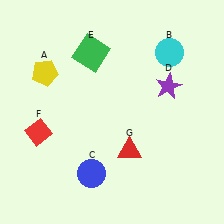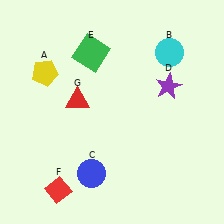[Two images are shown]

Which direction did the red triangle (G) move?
The red triangle (G) moved left.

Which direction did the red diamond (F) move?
The red diamond (F) moved down.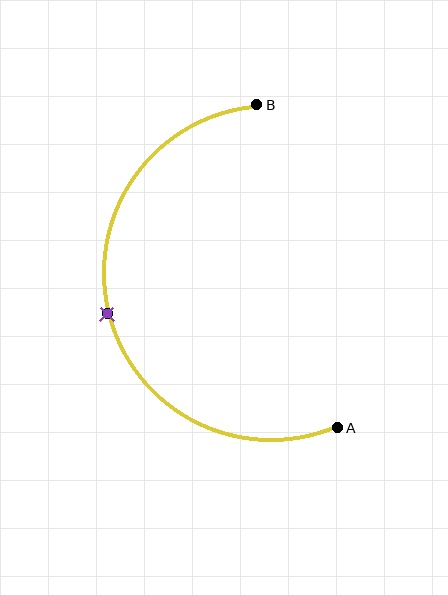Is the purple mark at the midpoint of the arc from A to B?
Yes. The purple mark lies on the arc at equal arc-length from both A and B — it is the arc midpoint.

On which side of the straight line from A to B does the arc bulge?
The arc bulges to the left of the straight line connecting A and B.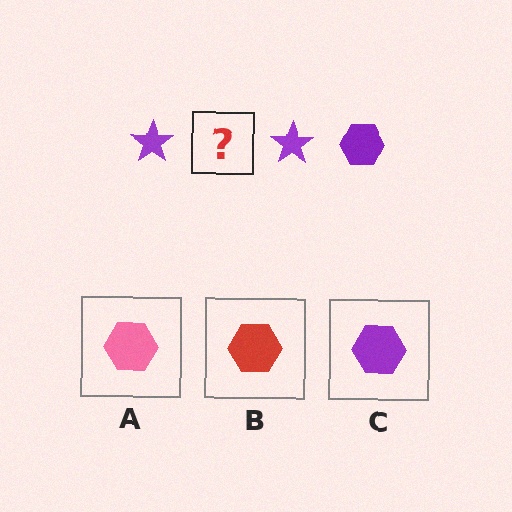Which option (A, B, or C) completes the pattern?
C.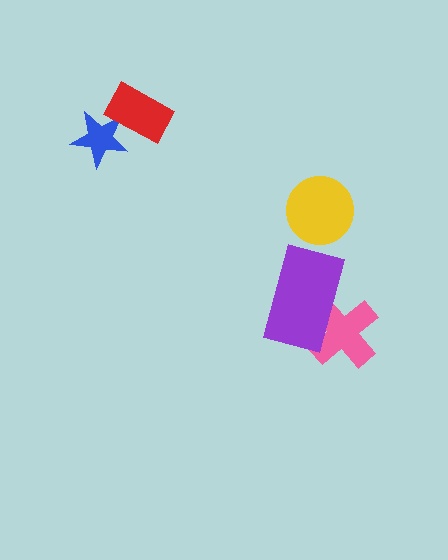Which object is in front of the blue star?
The red rectangle is in front of the blue star.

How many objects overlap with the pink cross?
1 object overlaps with the pink cross.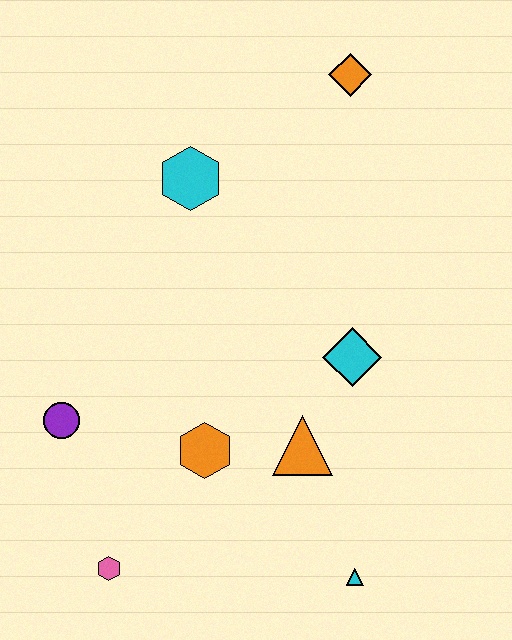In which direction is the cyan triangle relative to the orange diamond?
The cyan triangle is below the orange diamond.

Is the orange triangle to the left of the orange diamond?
Yes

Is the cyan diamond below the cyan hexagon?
Yes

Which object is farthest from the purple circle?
The orange diamond is farthest from the purple circle.